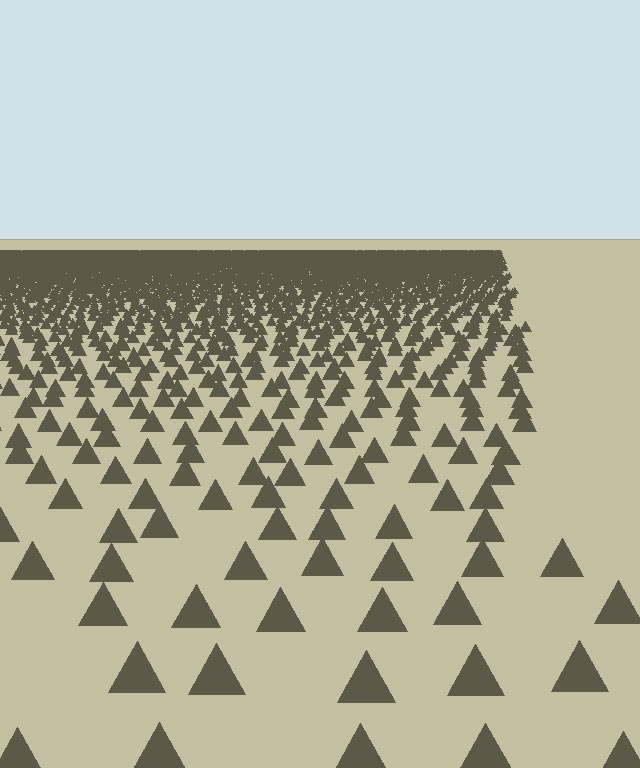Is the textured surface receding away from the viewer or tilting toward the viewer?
The surface is receding away from the viewer. Texture elements get smaller and denser toward the top.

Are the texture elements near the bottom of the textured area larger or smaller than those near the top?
Larger. Near the bottom, elements are closer to the viewer and appear at a bigger on-screen size.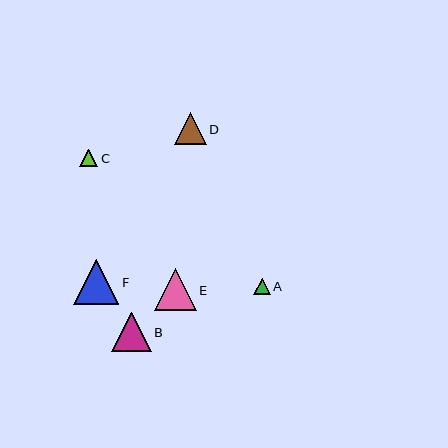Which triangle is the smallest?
Triangle A is the smallest with a size of approximately 17 pixels.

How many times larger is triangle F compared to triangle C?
Triangle F is approximately 2.5 times the size of triangle C.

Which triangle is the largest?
Triangle F is the largest with a size of approximately 45 pixels.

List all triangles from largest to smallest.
From largest to smallest: F, E, B, D, C, A.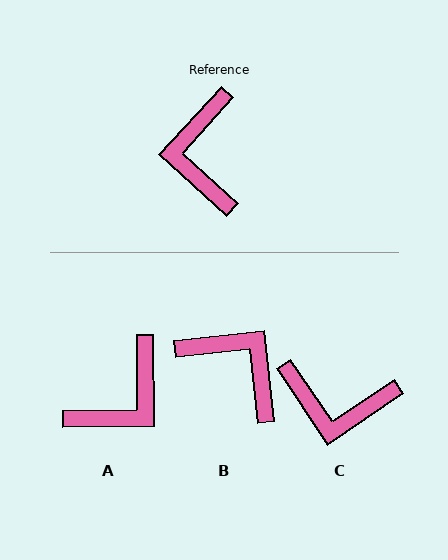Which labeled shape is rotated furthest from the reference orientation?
A, about 133 degrees away.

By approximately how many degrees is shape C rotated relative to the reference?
Approximately 77 degrees counter-clockwise.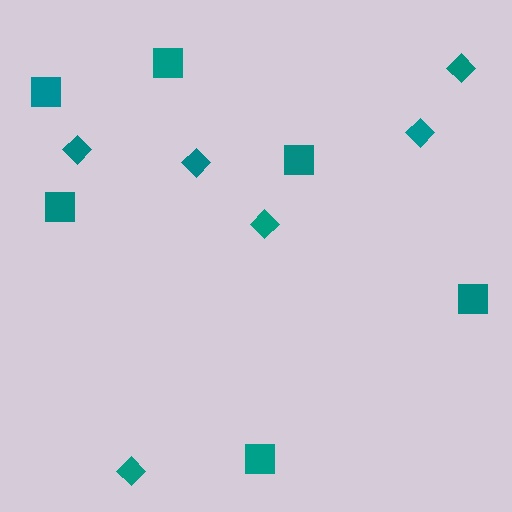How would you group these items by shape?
There are 2 groups: one group of diamonds (6) and one group of squares (6).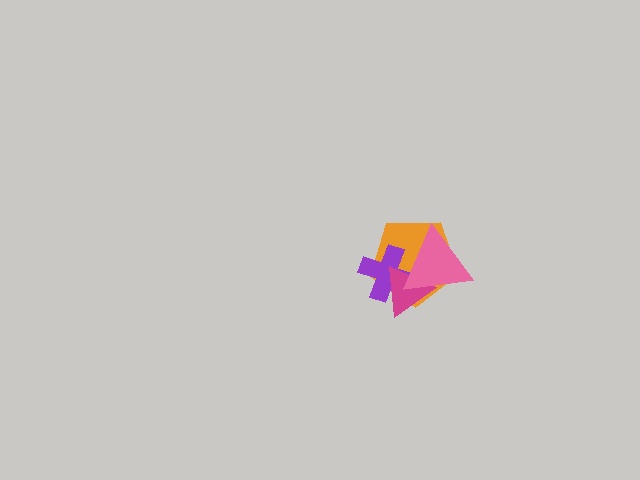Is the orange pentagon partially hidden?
Yes, it is partially covered by another shape.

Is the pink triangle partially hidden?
No, no other shape covers it.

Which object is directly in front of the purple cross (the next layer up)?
The magenta triangle is directly in front of the purple cross.